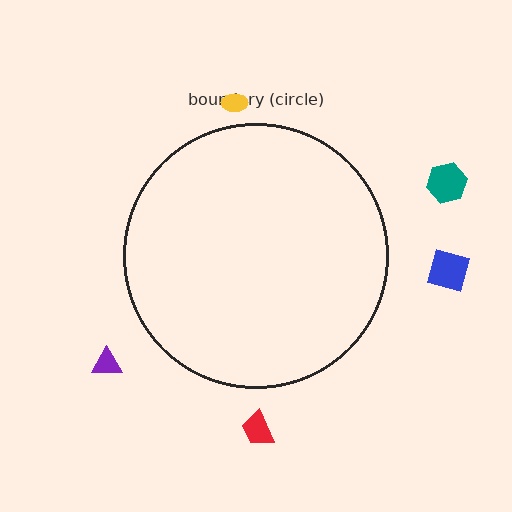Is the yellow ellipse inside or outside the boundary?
Outside.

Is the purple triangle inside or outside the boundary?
Outside.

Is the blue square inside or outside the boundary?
Outside.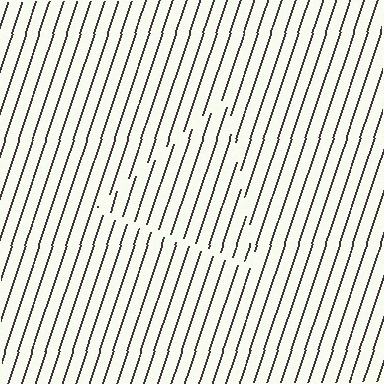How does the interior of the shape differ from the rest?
The interior of the shape contains the same grating, shifted by half a period — the contour is defined by the phase discontinuity where line-ends from the inner and outer gratings abut.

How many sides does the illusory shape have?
3 sides — the line-ends trace a triangle.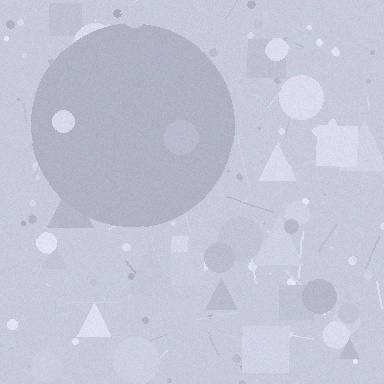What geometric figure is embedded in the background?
A circle is embedded in the background.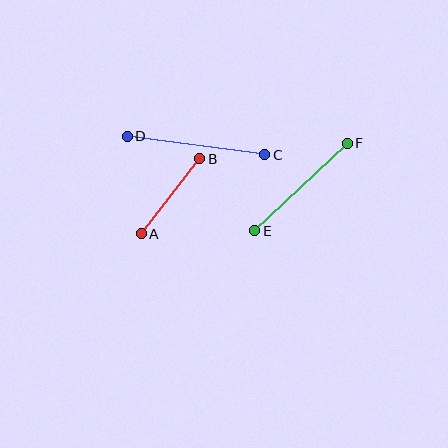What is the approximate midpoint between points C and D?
The midpoint is at approximately (196, 145) pixels.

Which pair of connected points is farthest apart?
Points C and D are farthest apart.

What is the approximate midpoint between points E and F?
The midpoint is at approximately (301, 187) pixels.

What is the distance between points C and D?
The distance is approximately 139 pixels.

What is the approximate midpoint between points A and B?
The midpoint is at approximately (171, 196) pixels.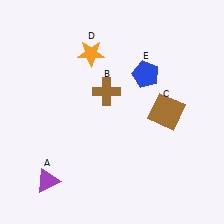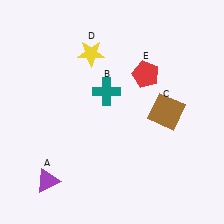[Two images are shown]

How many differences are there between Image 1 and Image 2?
There are 3 differences between the two images.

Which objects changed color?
B changed from brown to teal. D changed from orange to yellow. E changed from blue to red.